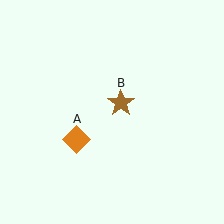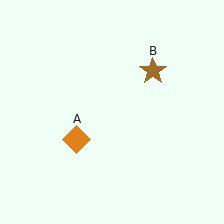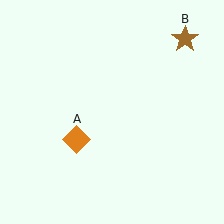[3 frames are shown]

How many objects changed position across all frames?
1 object changed position: brown star (object B).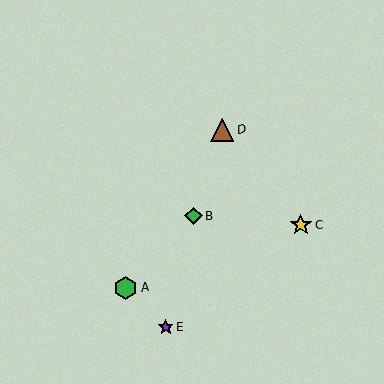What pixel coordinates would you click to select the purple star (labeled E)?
Click at (166, 327) to select the purple star E.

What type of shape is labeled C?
Shape C is a yellow star.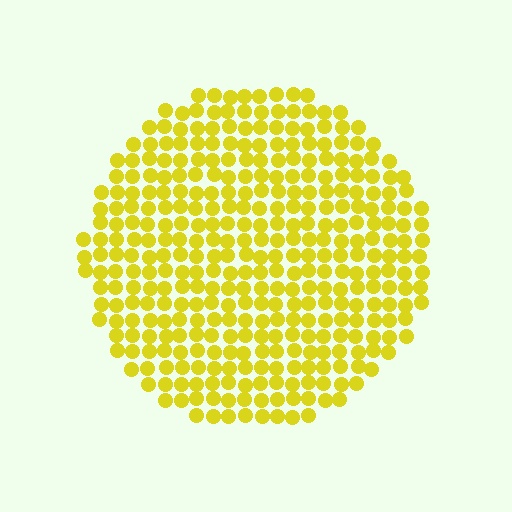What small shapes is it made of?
It is made of small circles.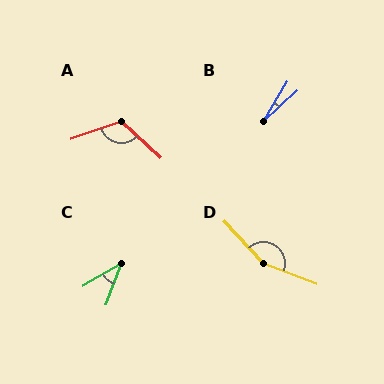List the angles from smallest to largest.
B (16°), C (40°), A (118°), D (154°).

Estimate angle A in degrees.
Approximately 118 degrees.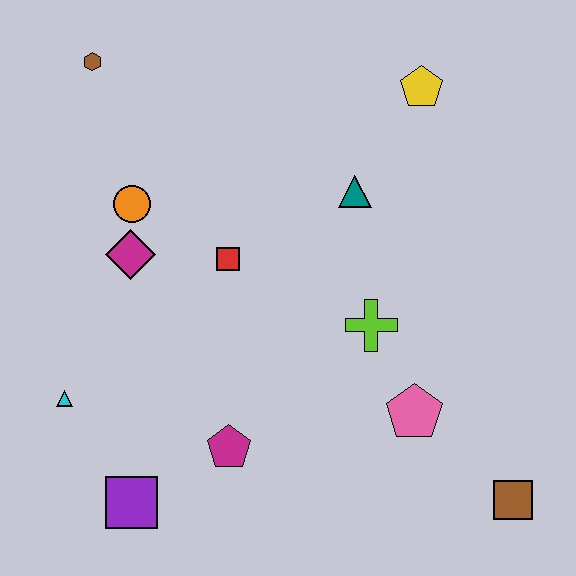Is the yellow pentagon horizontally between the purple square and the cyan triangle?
No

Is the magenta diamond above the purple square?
Yes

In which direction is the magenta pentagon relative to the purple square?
The magenta pentagon is to the right of the purple square.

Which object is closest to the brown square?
The pink pentagon is closest to the brown square.